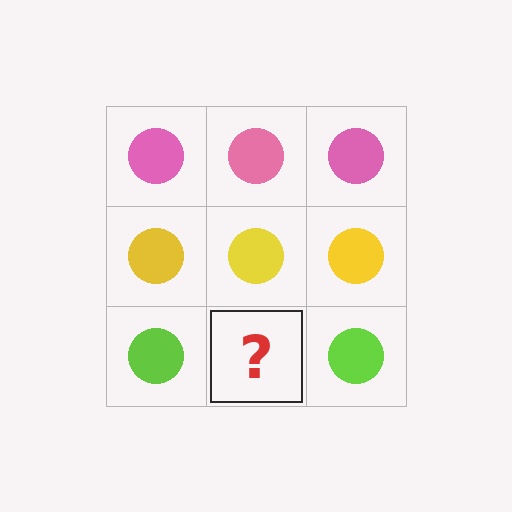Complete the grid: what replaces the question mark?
The question mark should be replaced with a lime circle.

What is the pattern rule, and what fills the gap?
The rule is that each row has a consistent color. The gap should be filled with a lime circle.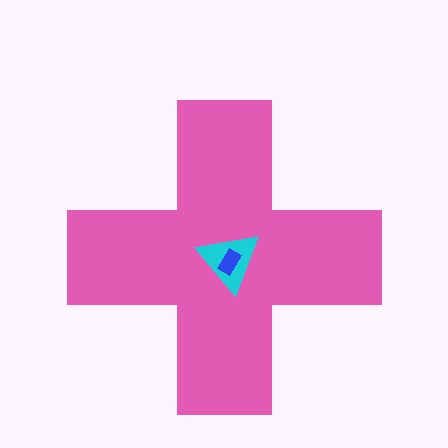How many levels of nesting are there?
3.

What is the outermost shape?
The pink cross.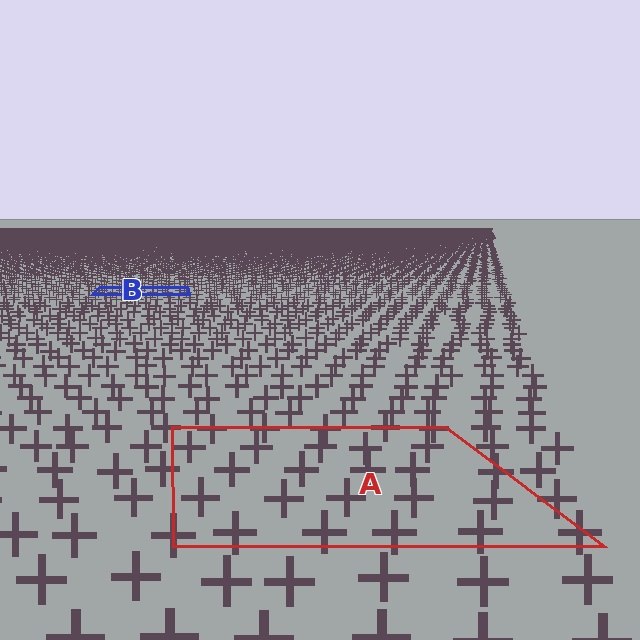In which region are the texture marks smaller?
The texture marks are smaller in region B, because it is farther away.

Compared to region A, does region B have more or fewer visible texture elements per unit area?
Region B has more texture elements per unit area — they are packed more densely because it is farther away.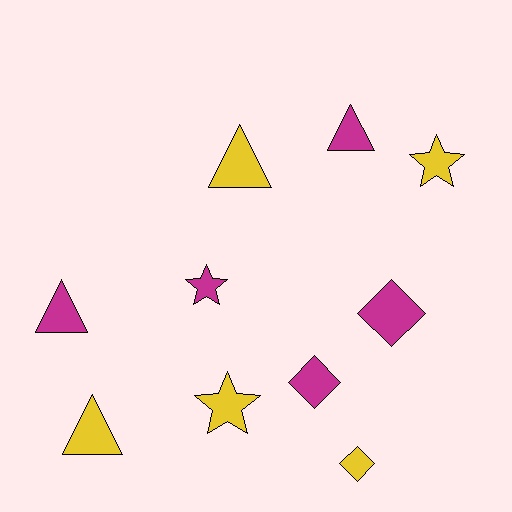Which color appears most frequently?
Magenta, with 5 objects.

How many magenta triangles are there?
There are 2 magenta triangles.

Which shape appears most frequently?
Triangle, with 4 objects.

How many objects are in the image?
There are 10 objects.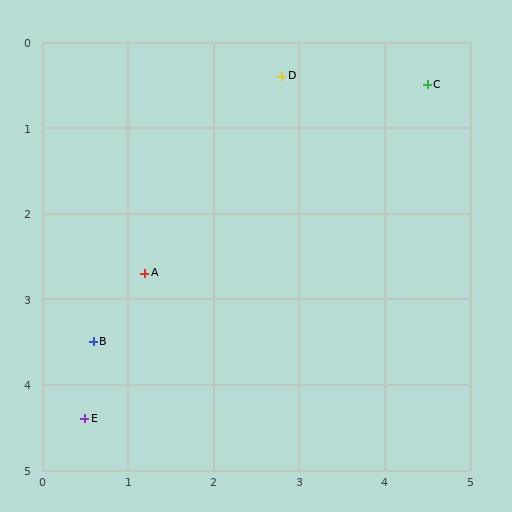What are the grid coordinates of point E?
Point E is at approximately (0.5, 4.4).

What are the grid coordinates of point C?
Point C is at approximately (4.5, 0.5).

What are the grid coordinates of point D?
Point D is at approximately (2.8, 0.4).